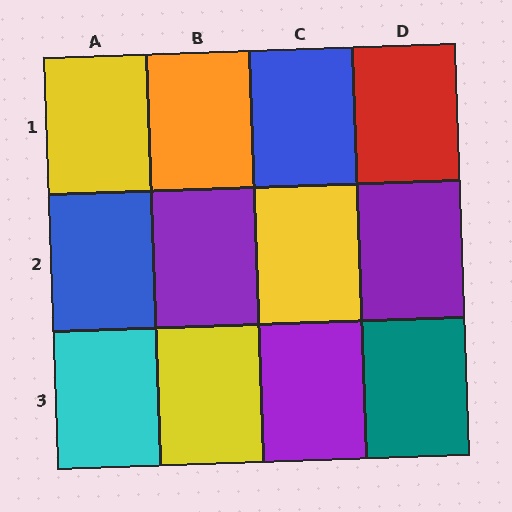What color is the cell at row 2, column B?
Purple.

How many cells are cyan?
1 cell is cyan.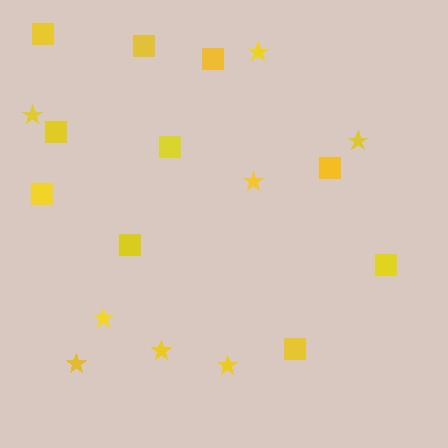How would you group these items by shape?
There are 2 groups: one group of stars (8) and one group of squares (10).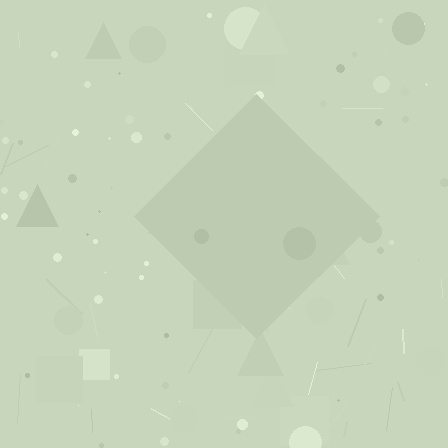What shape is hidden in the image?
A diamond is hidden in the image.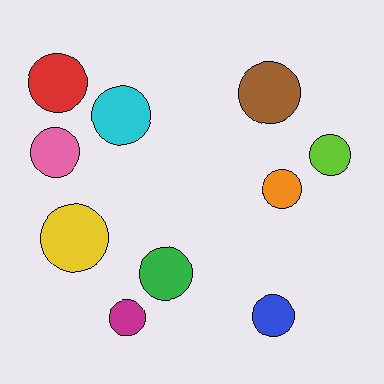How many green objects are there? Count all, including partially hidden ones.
There is 1 green object.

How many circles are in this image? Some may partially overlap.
There are 10 circles.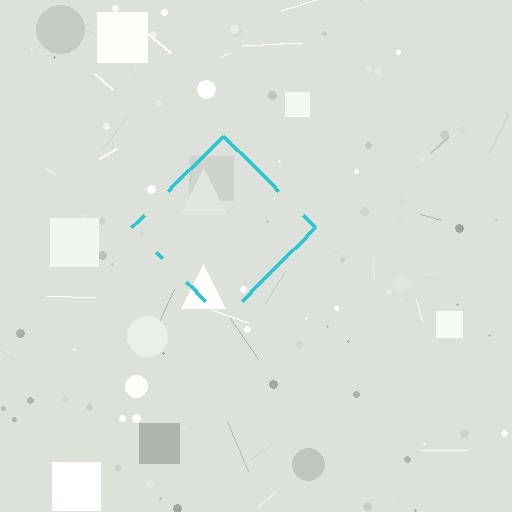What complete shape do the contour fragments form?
The contour fragments form a diamond.